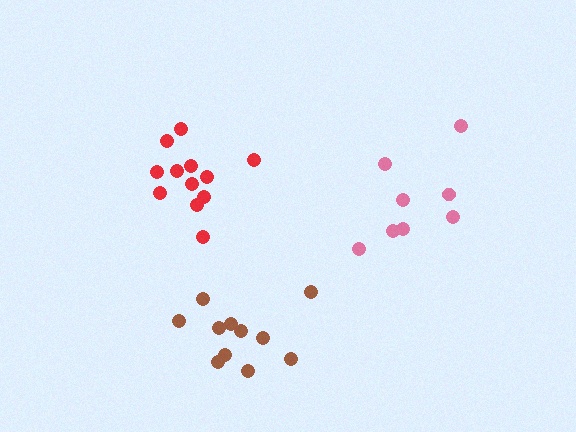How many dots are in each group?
Group 1: 11 dots, Group 2: 8 dots, Group 3: 12 dots (31 total).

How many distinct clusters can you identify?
There are 3 distinct clusters.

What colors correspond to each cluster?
The clusters are colored: brown, pink, red.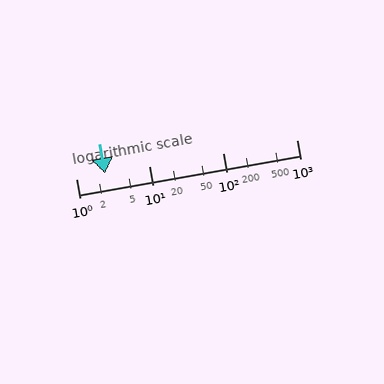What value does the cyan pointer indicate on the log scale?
The pointer indicates approximately 2.5.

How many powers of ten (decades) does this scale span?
The scale spans 3 decades, from 1 to 1000.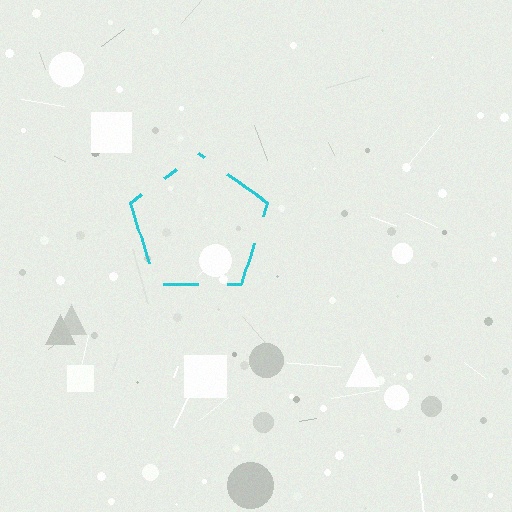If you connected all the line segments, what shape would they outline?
They would outline a pentagon.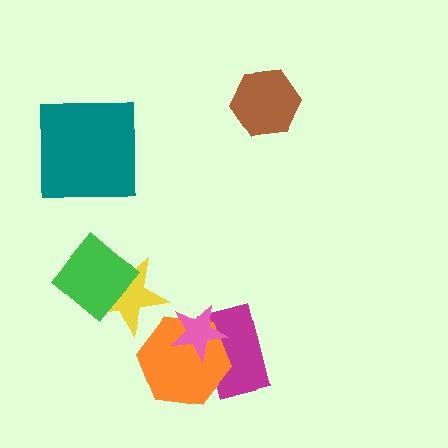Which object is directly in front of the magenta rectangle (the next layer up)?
The orange hexagon is directly in front of the magenta rectangle.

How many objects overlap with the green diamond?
1 object overlaps with the green diamond.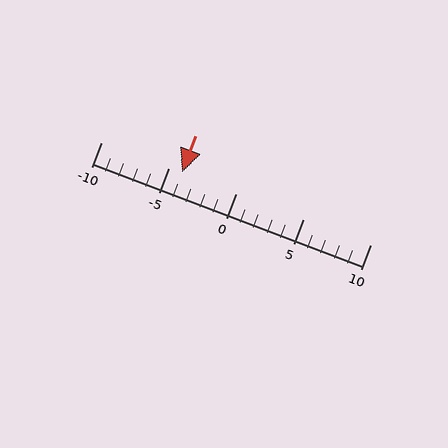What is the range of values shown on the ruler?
The ruler shows values from -10 to 10.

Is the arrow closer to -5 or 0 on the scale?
The arrow is closer to -5.